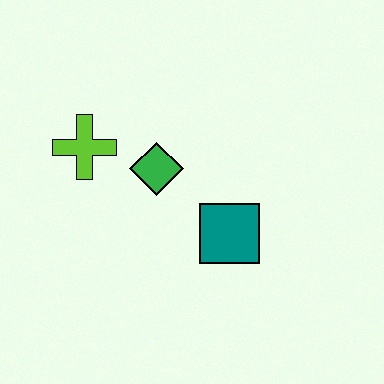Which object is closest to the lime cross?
The green diamond is closest to the lime cross.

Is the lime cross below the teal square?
No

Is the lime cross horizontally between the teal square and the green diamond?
No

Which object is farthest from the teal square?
The lime cross is farthest from the teal square.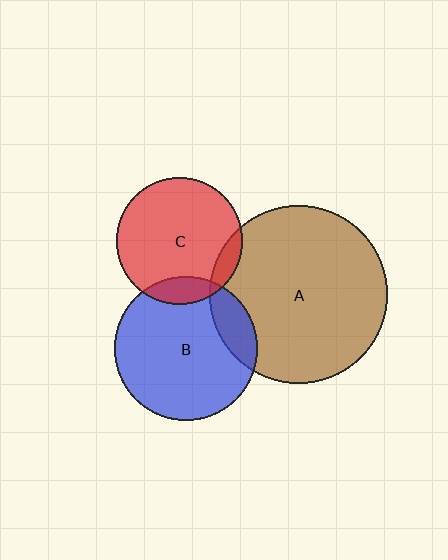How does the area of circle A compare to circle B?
Approximately 1.5 times.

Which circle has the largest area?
Circle A (brown).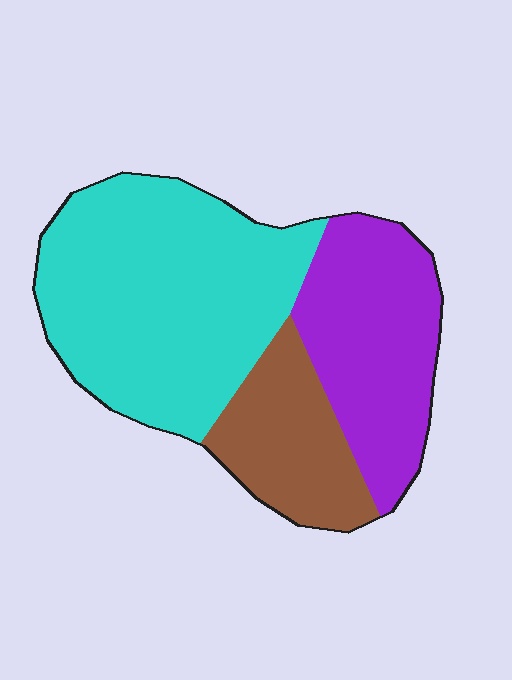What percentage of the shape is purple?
Purple covers about 30% of the shape.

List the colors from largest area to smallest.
From largest to smallest: cyan, purple, brown.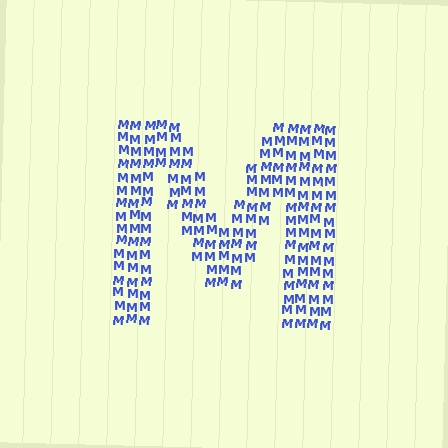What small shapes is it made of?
It is made of small letter M's.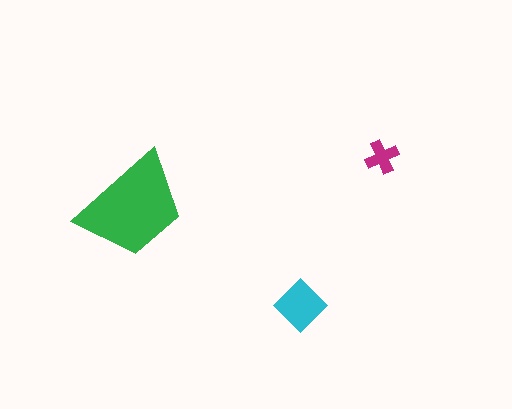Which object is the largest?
The green trapezoid.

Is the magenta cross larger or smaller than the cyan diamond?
Smaller.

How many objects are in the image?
There are 3 objects in the image.